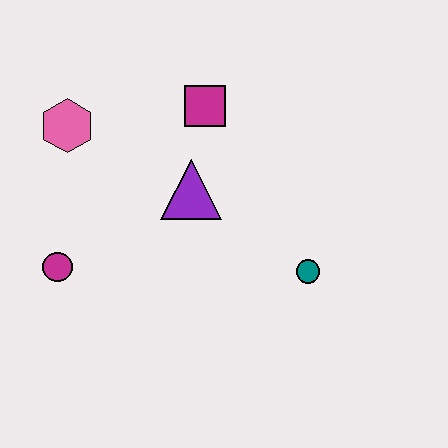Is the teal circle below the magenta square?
Yes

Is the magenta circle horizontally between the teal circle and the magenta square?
No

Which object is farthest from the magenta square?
The magenta circle is farthest from the magenta square.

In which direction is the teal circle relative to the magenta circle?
The teal circle is to the right of the magenta circle.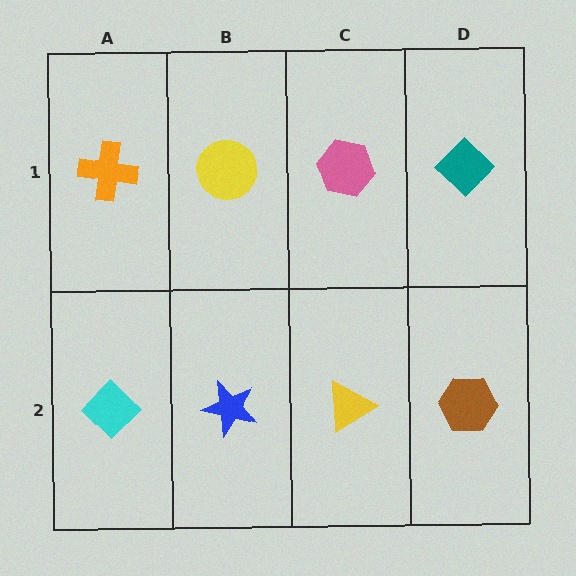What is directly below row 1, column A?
A cyan diamond.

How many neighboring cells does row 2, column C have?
3.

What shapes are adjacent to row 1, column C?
A yellow triangle (row 2, column C), a yellow circle (row 1, column B), a teal diamond (row 1, column D).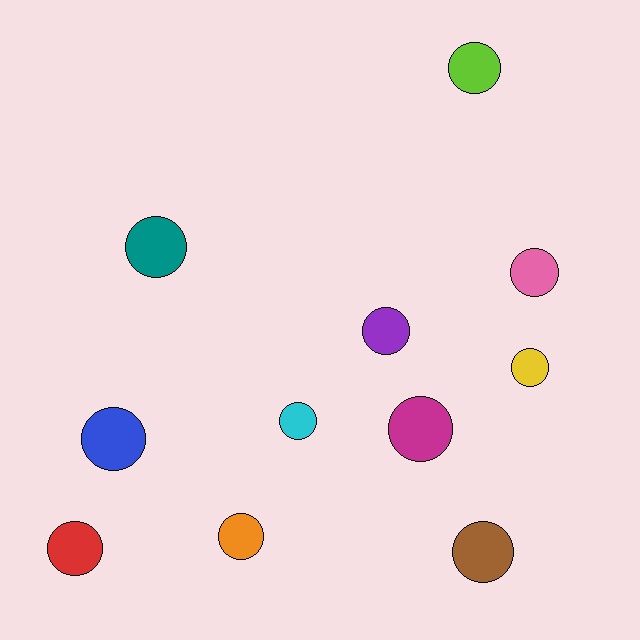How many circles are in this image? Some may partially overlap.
There are 11 circles.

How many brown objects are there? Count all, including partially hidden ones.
There is 1 brown object.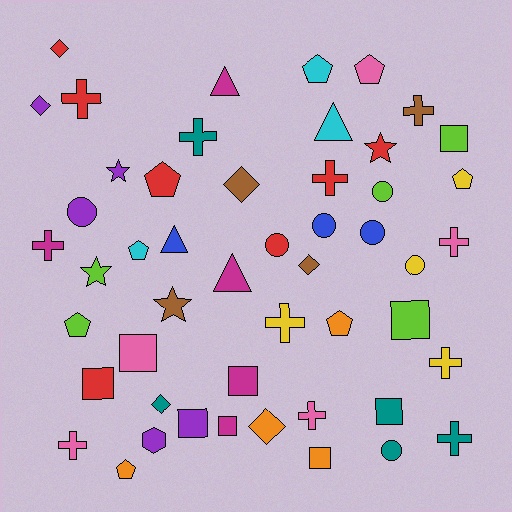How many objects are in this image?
There are 50 objects.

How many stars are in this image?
There are 4 stars.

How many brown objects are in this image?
There are 4 brown objects.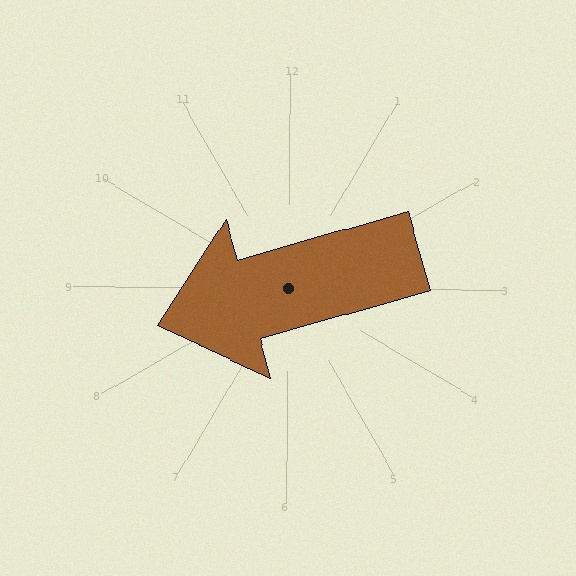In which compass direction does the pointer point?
West.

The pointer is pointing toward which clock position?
Roughly 8 o'clock.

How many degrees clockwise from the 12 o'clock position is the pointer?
Approximately 254 degrees.